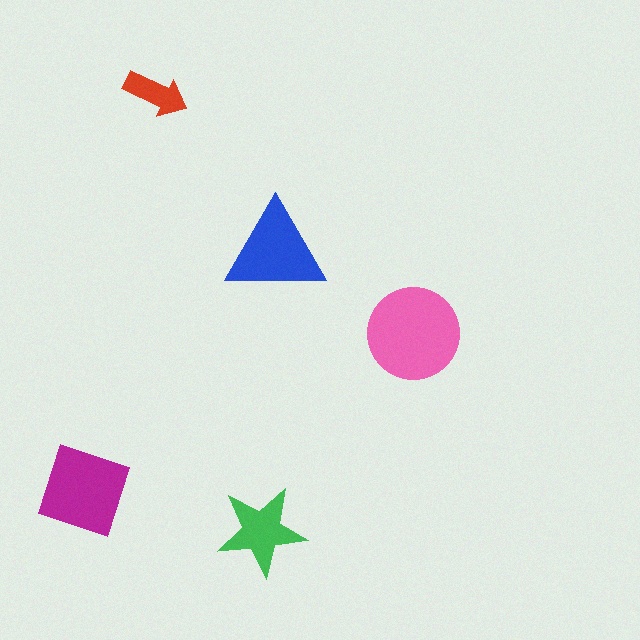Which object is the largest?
The pink circle.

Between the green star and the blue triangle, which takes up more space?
The blue triangle.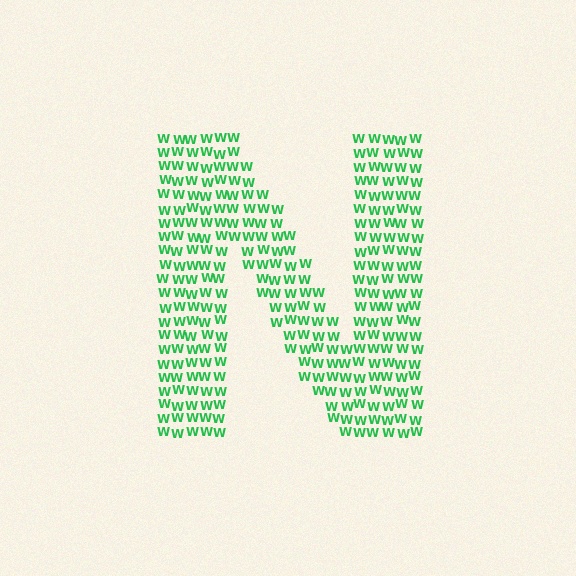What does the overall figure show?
The overall figure shows the letter N.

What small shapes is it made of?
It is made of small letter W's.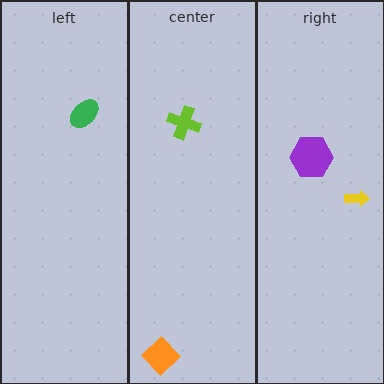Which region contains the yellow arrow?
The right region.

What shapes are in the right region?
The yellow arrow, the purple hexagon.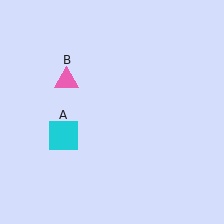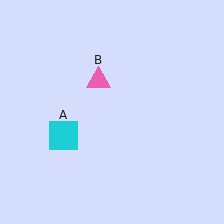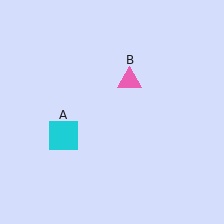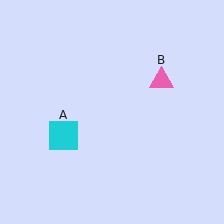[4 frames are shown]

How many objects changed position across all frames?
1 object changed position: pink triangle (object B).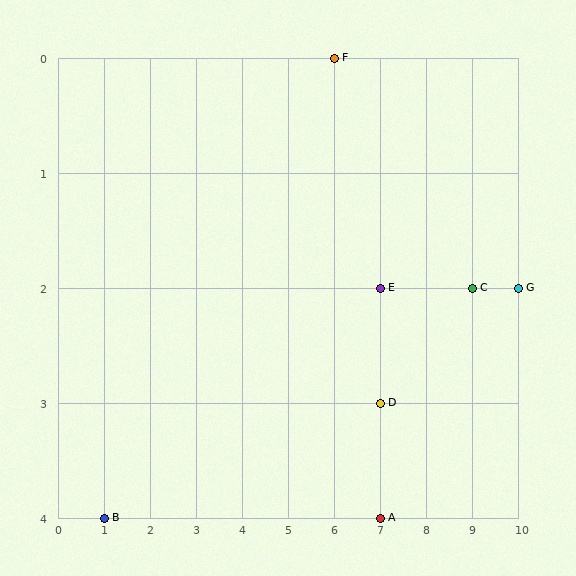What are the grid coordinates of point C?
Point C is at grid coordinates (9, 2).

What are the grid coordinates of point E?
Point E is at grid coordinates (7, 2).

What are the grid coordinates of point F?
Point F is at grid coordinates (6, 0).